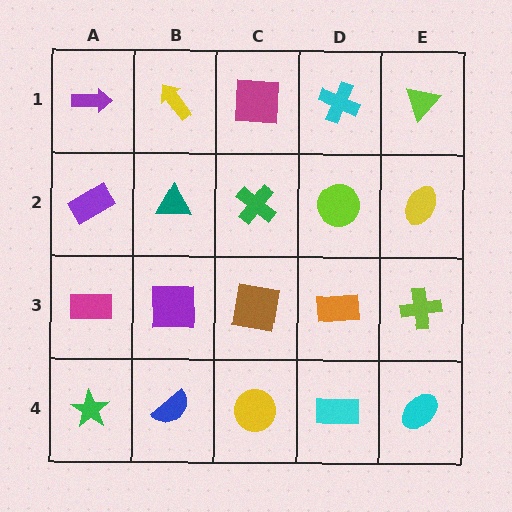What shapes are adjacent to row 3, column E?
A yellow ellipse (row 2, column E), a cyan ellipse (row 4, column E), an orange rectangle (row 3, column D).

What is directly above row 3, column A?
A purple rectangle.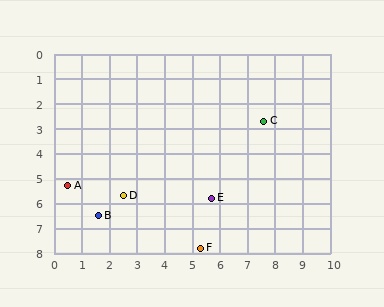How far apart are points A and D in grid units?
Points A and D are about 2.0 grid units apart.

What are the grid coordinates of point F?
Point F is at approximately (5.3, 7.8).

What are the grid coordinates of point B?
Point B is at approximately (1.6, 6.5).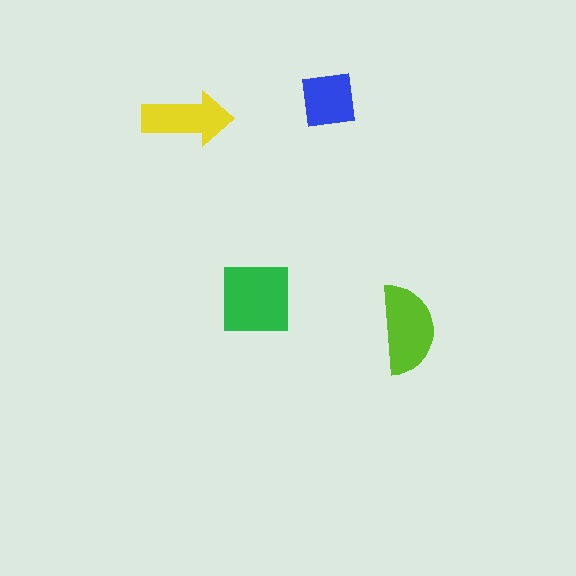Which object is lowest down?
The lime semicircle is bottommost.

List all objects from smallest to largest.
The blue square, the yellow arrow, the lime semicircle, the green square.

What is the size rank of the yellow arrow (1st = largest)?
3rd.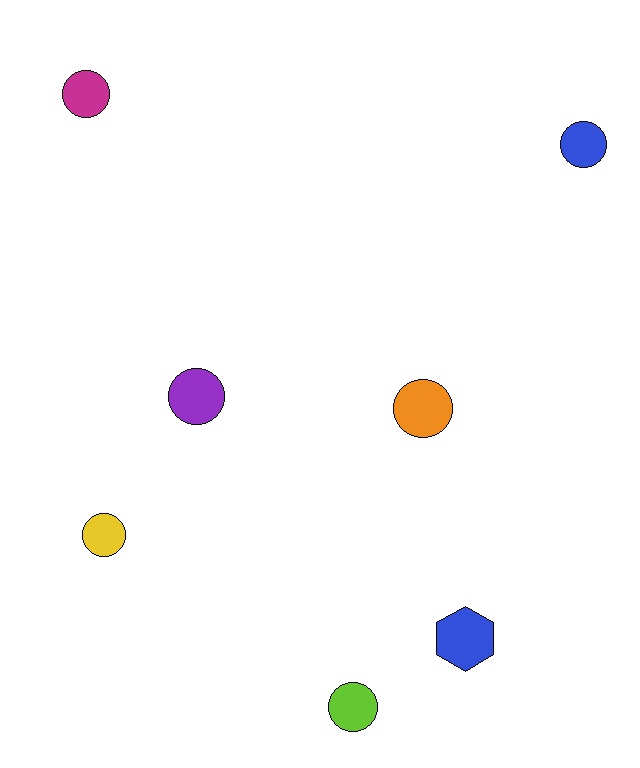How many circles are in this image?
There are 6 circles.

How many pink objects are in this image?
There are no pink objects.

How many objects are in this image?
There are 7 objects.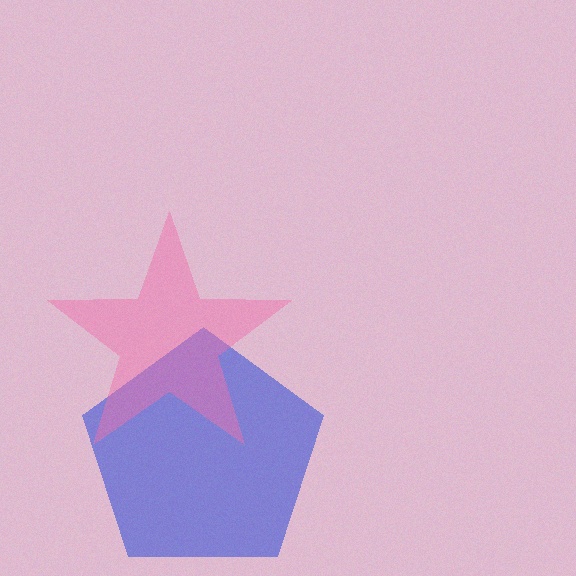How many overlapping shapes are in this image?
There are 2 overlapping shapes in the image.